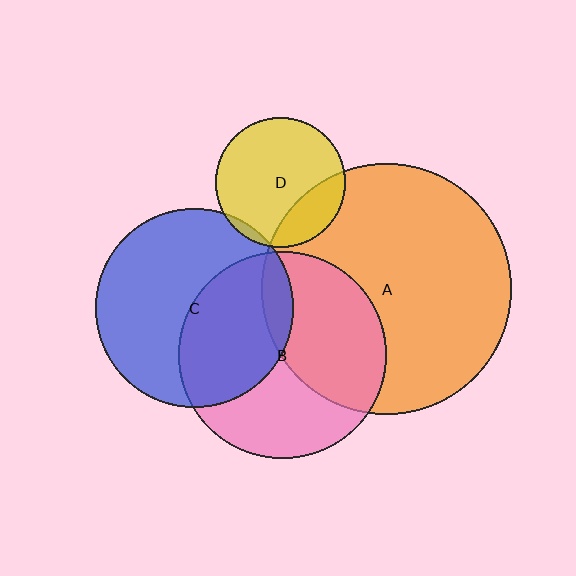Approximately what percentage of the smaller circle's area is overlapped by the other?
Approximately 40%.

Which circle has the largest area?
Circle A (orange).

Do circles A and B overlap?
Yes.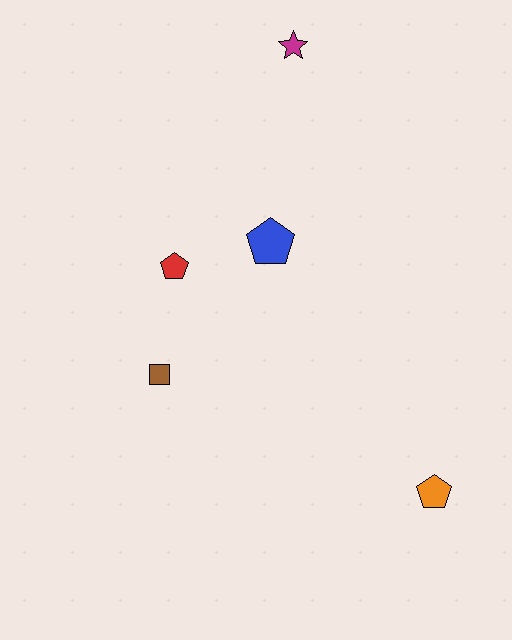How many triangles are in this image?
There are no triangles.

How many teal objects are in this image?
There are no teal objects.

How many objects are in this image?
There are 5 objects.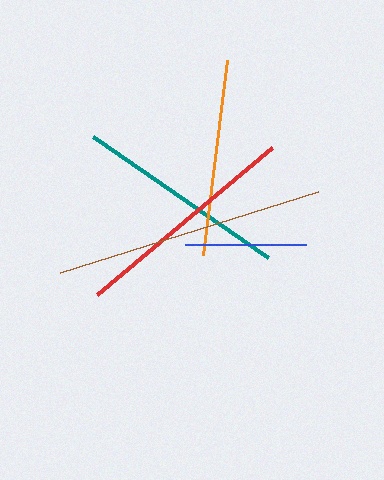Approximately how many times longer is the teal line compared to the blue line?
The teal line is approximately 1.8 times the length of the blue line.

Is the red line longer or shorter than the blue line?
The red line is longer than the blue line.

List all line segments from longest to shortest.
From longest to shortest: brown, red, teal, orange, blue.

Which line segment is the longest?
The brown line is the longest at approximately 270 pixels.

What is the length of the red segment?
The red segment is approximately 228 pixels long.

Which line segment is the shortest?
The blue line is the shortest at approximately 121 pixels.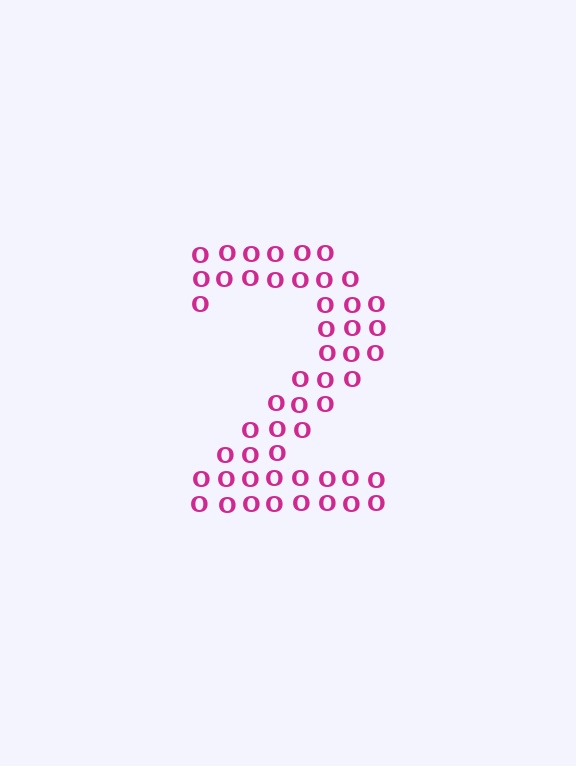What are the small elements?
The small elements are letter O's.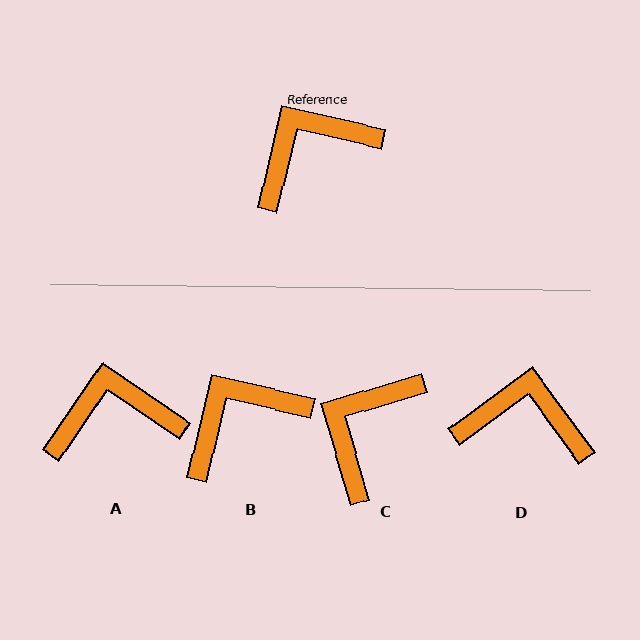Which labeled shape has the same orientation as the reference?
B.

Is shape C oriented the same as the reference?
No, it is off by about 30 degrees.